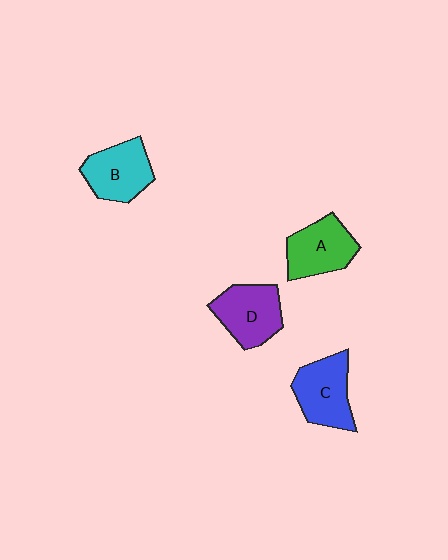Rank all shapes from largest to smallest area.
From largest to smallest: C (blue), D (purple), B (cyan), A (green).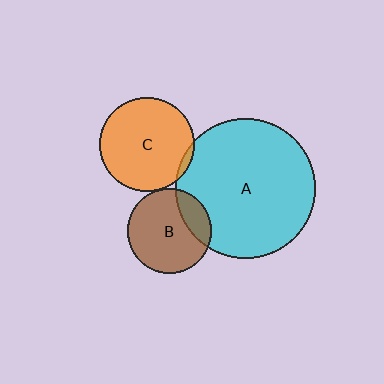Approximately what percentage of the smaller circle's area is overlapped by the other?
Approximately 5%.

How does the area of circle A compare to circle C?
Approximately 2.2 times.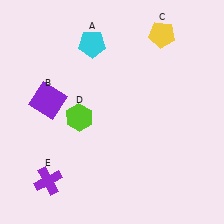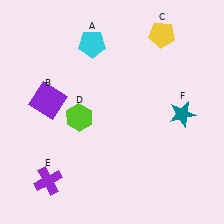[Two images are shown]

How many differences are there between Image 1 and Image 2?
There is 1 difference between the two images.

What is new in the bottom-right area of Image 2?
A teal star (F) was added in the bottom-right area of Image 2.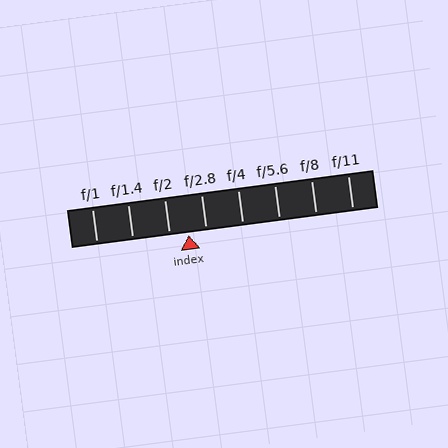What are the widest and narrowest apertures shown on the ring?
The widest aperture shown is f/1 and the narrowest is f/11.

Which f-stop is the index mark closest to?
The index mark is closest to f/2.8.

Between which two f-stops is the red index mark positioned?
The index mark is between f/2 and f/2.8.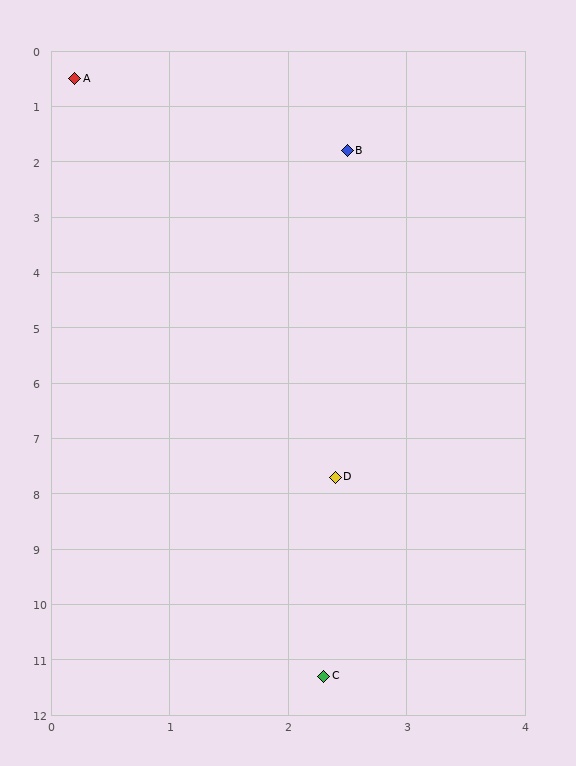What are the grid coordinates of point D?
Point D is at approximately (2.4, 7.7).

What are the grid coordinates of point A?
Point A is at approximately (0.2, 0.5).